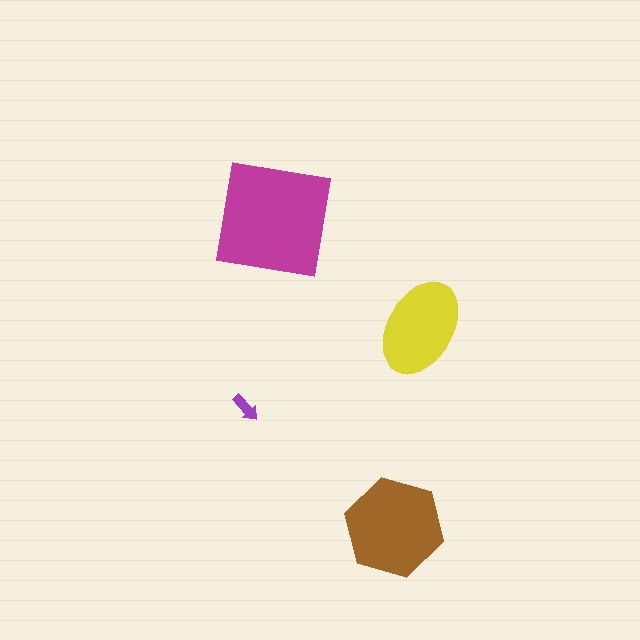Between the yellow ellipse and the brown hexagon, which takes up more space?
The brown hexagon.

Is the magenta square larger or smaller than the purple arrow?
Larger.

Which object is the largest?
The magenta square.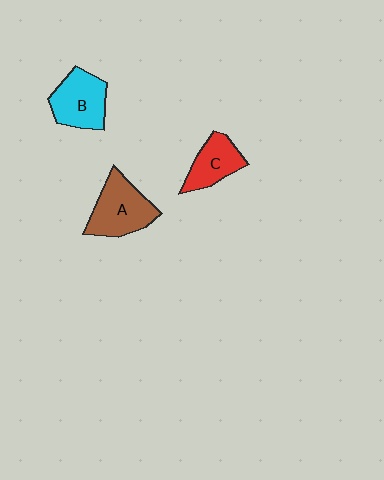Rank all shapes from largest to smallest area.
From largest to smallest: A (brown), B (cyan), C (red).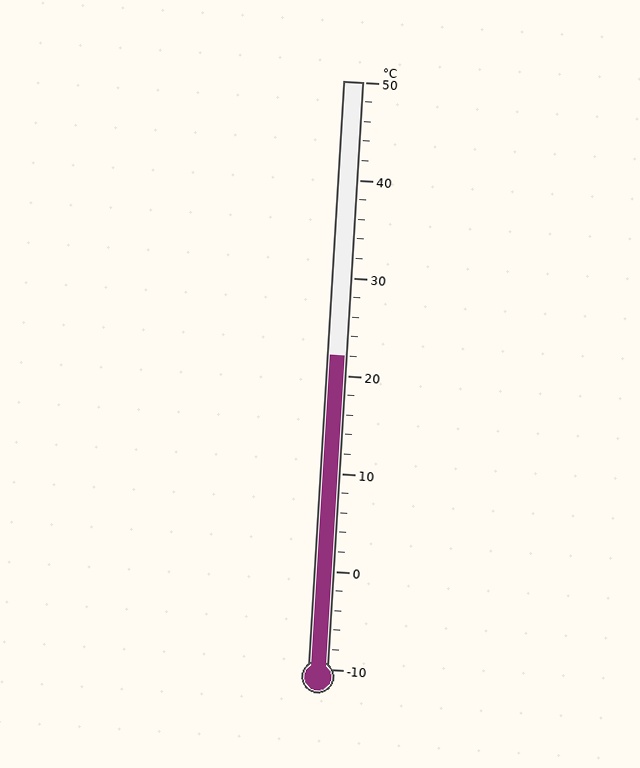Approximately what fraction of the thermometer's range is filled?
The thermometer is filled to approximately 55% of its range.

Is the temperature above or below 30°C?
The temperature is below 30°C.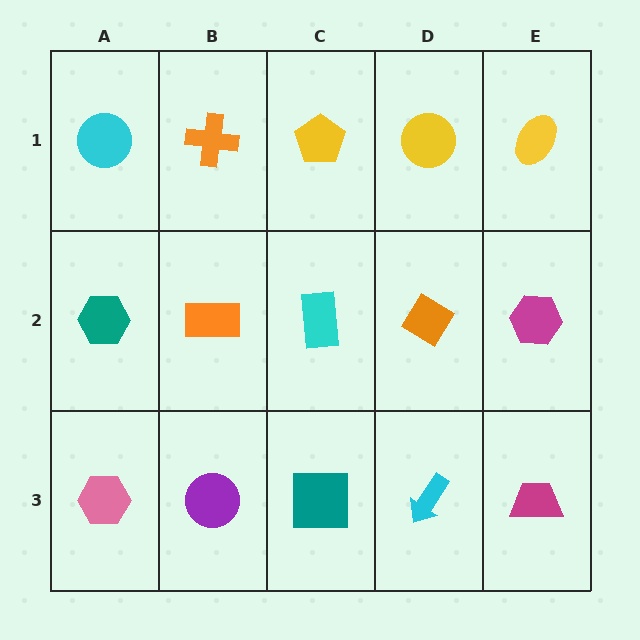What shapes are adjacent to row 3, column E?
A magenta hexagon (row 2, column E), a cyan arrow (row 3, column D).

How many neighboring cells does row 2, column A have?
3.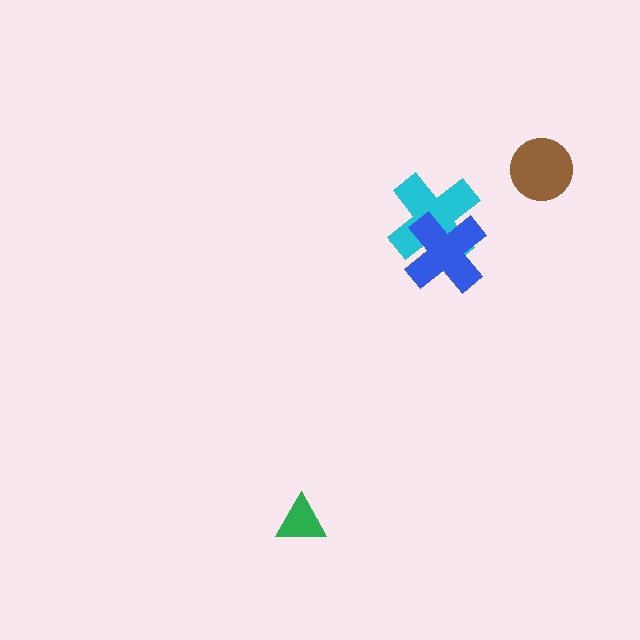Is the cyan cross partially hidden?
Yes, it is partially covered by another shape.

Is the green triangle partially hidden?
No, no other shape covers it.